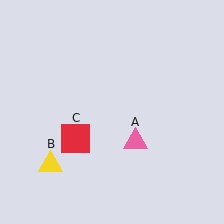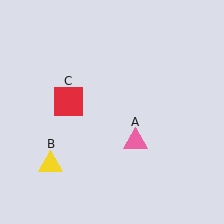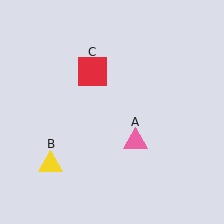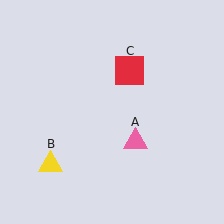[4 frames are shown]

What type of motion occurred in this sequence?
The red square (object C) rotated clockwise around the center of the scene.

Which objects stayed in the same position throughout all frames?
Pink triangle (object A) and yellow triangle (object B) remained stationary.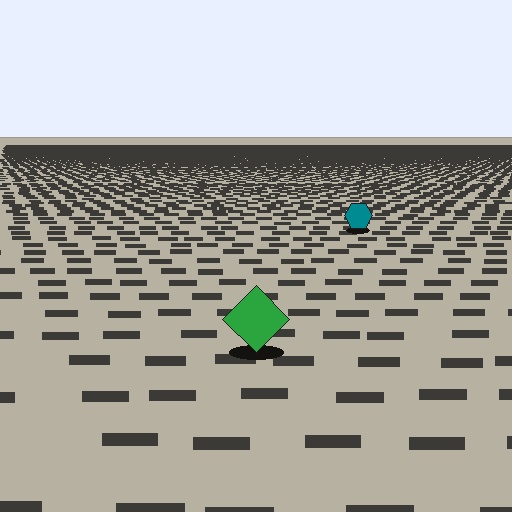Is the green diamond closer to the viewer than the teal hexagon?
Yes. The green diamond is closer — you can tell from the texture gradient: the ground texture is coarser near it.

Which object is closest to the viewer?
The green diamond is closest. The texture marks near it are larger and more spread out.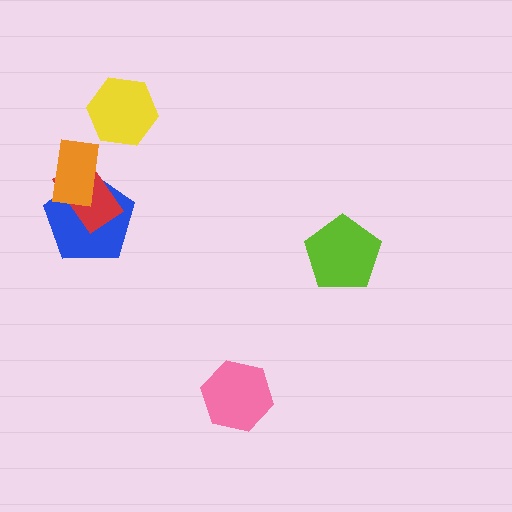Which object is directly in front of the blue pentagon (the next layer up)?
The red rectangle is directly in front of the blue pentagon.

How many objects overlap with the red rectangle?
2 objects overlap with the red rectangle.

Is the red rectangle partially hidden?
Yes, it is partially covered by another shape.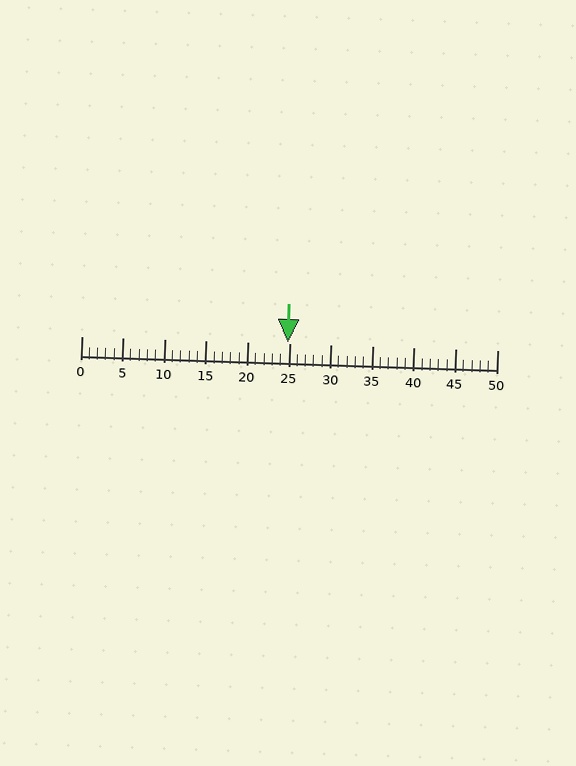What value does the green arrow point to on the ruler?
The green arrow points to approximately 25.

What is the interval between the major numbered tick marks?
The major tick marks are spaced 5 units apart.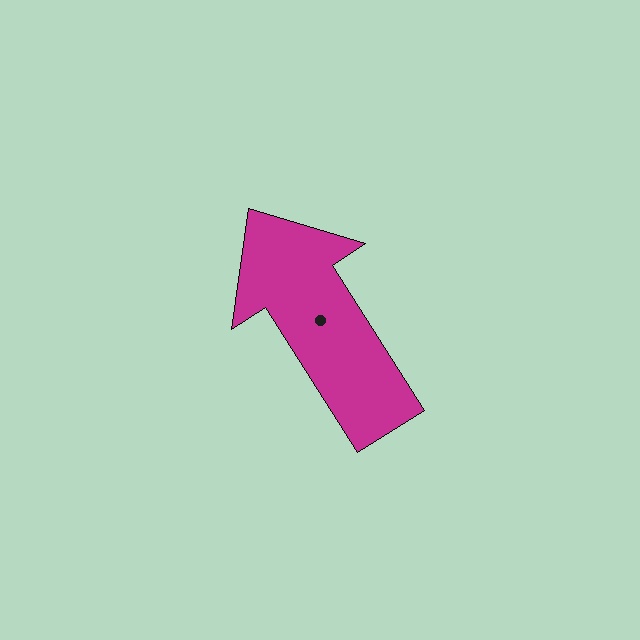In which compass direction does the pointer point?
Northwest.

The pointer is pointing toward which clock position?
Roughly 11 o'clock.